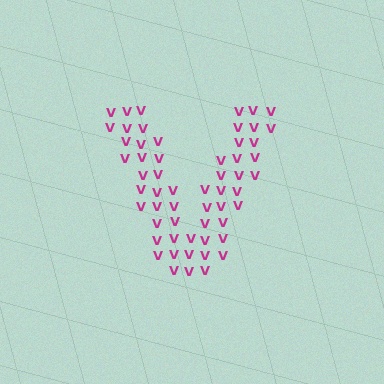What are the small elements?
The small elements are letter V's.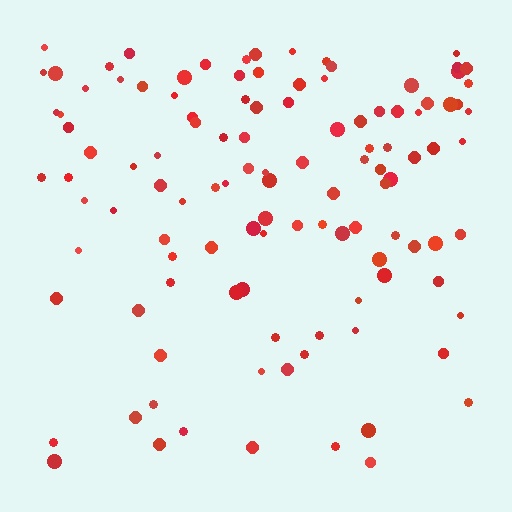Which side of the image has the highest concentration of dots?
The top.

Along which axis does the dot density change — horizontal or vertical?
Vertical.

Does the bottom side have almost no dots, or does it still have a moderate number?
Still a moderate number, just noticeably fewer than the top.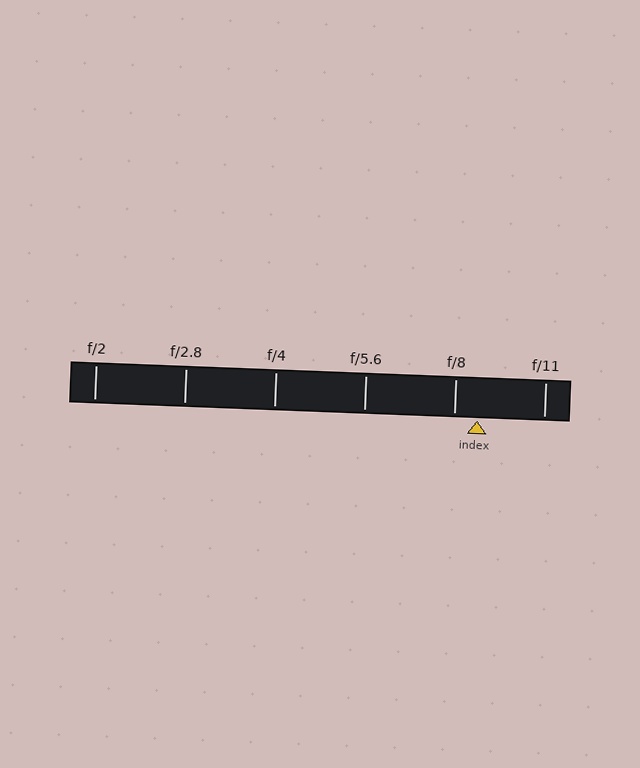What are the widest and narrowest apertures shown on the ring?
The widest aperture shown is f/2 and the narrowest is f/11.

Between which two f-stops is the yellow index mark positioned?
The index mark is between f/8 and f/11.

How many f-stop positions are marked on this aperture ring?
There are 6 f-stop positions marked.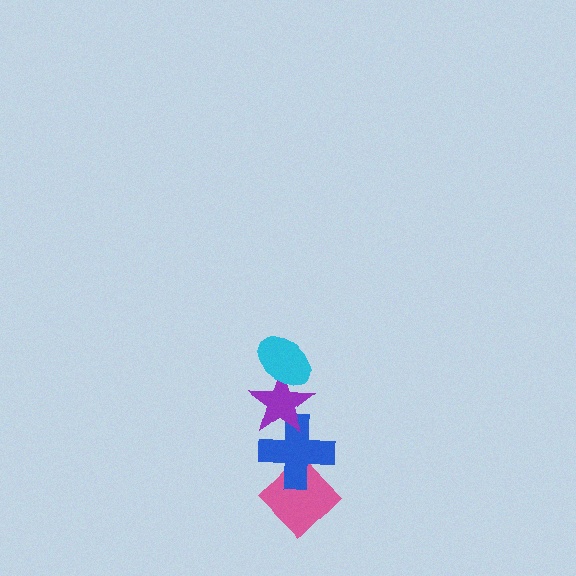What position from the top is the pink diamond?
The pink diamond is 4th from the top.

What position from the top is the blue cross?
The blue cross is 3rd from the top.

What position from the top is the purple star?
The purple star is 2nd from the top.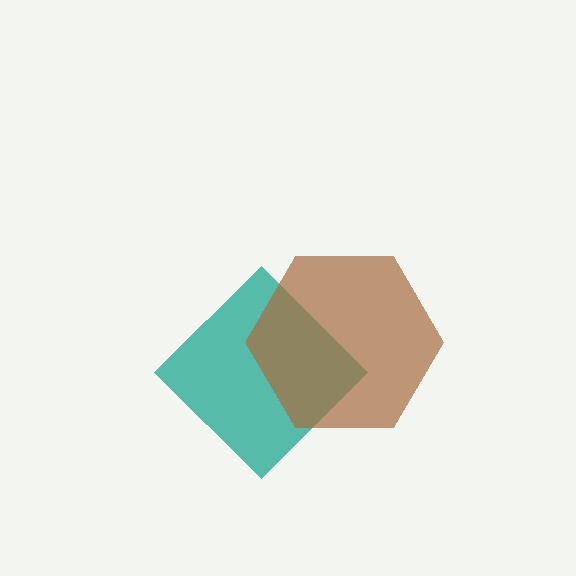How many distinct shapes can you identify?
There are 2 distinct shapes: a teal diamond, a brown hexagon.